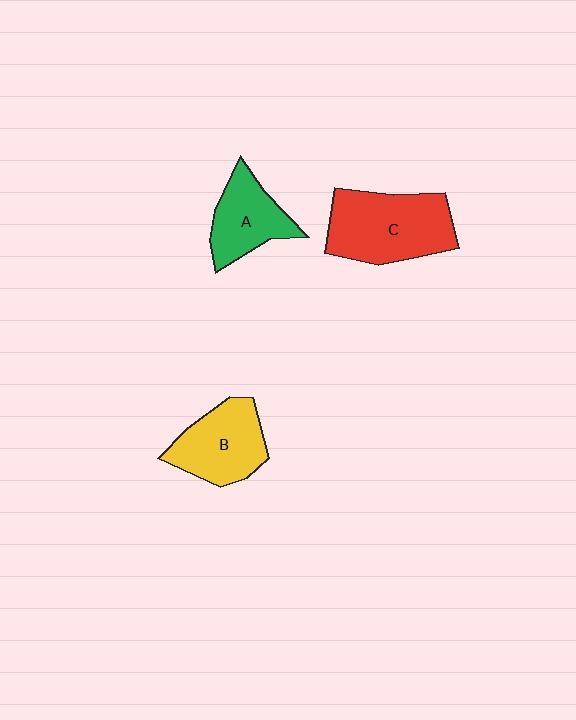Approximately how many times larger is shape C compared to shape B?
Approximately 1.3 times.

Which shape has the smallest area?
Shape A (green).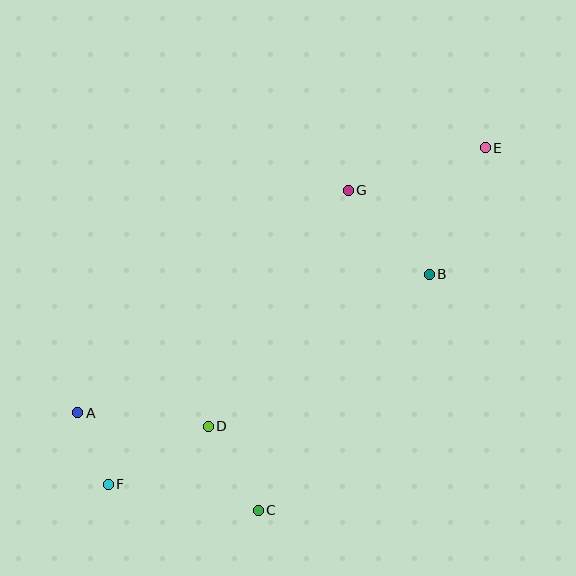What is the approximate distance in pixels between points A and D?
The distance between A and D is approximately 131 pixels.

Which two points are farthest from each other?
Points E and F are farthest from each other.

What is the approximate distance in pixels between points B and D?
The distance between B and D is approximately 268 pixels.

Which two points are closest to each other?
Points A and F are closest to each other.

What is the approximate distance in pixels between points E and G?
The distance between E and G is approximately 143 pixels.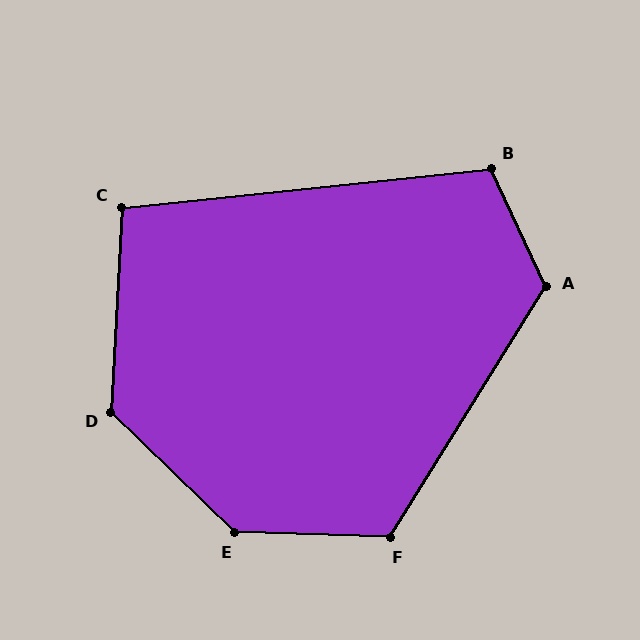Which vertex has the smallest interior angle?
C, at approximately 99 degrees.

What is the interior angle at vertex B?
Approximately 109 degrees (obtuse).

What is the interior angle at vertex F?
Approximately 120 degrees (obtuse).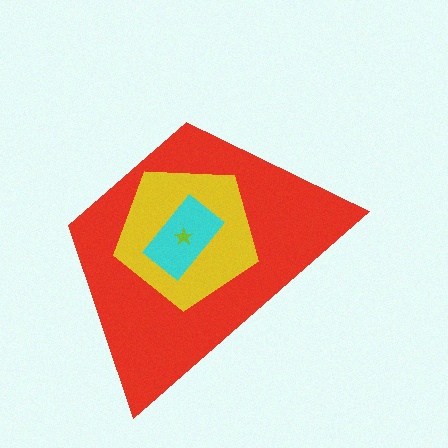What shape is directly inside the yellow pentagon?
The cyan rectangle.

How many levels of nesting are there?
4.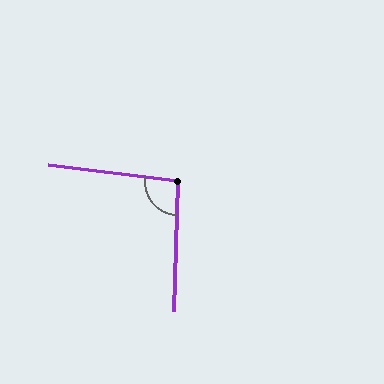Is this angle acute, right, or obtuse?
It is approximately a right angle.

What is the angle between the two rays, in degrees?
Approximately 95 degrees.